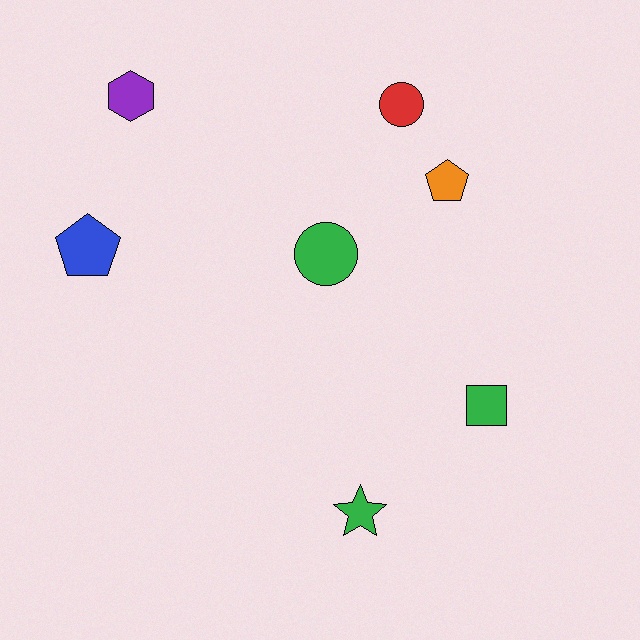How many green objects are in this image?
There are 3 green objects.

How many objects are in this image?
There are 7 objects.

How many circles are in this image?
There are 2 circles.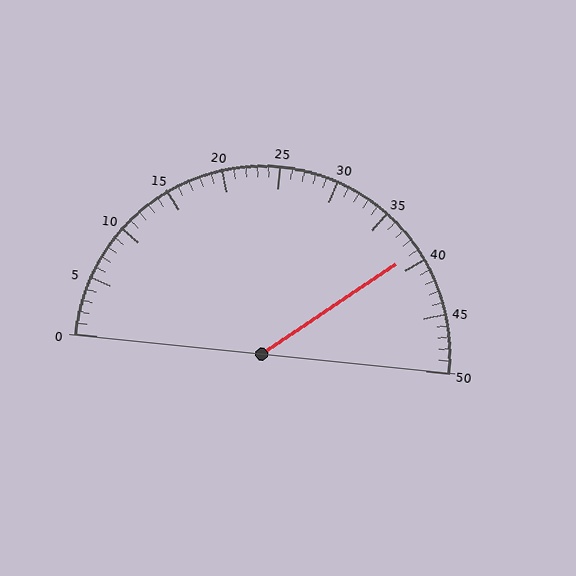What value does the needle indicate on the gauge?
The needle indicates approximately 39.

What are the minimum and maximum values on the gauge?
The gauge ranges from 0 to 50.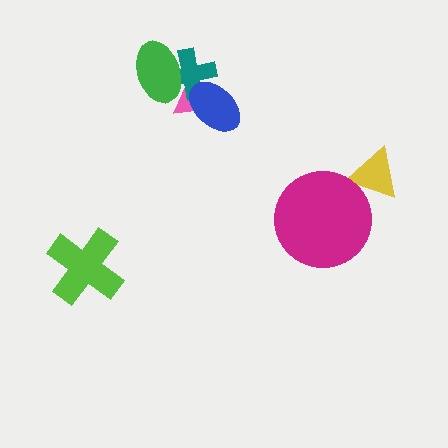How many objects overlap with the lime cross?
0 objects overlap with the lime cross.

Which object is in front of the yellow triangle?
The magenta circle is in front of the yellow triangle.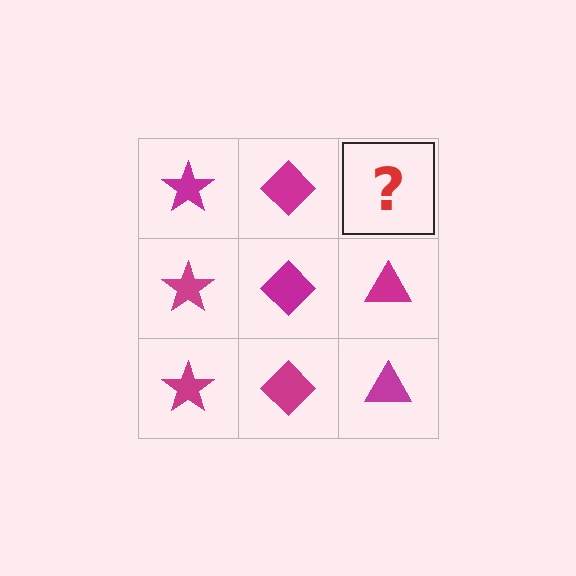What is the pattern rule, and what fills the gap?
The rule is that each column has a consistent shape. The gap should be filled with a magenta triangle.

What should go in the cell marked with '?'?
The missing cell should contain a magenta triangle.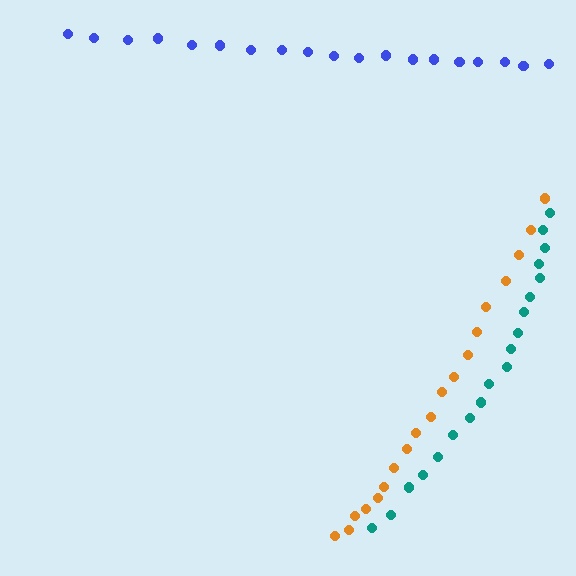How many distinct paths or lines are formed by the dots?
There are 3 distinct paths.